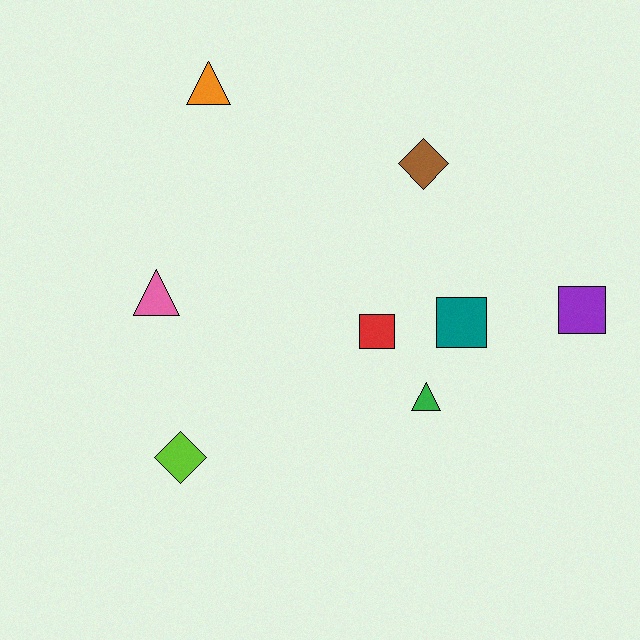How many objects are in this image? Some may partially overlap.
There are 8 objects.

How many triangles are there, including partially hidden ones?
There are 3 triangles.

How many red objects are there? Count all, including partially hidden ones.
There is 1 red object.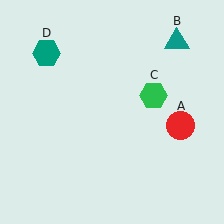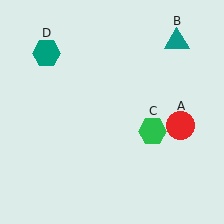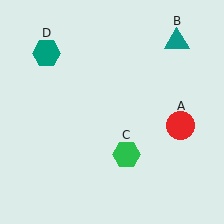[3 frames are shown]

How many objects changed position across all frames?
1 object changed position: green hexagon (object C).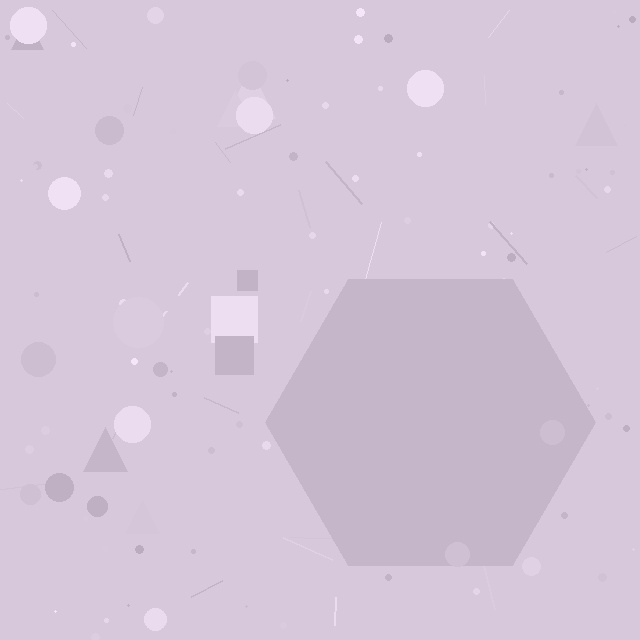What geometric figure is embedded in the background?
A hexagon is embedded in the background.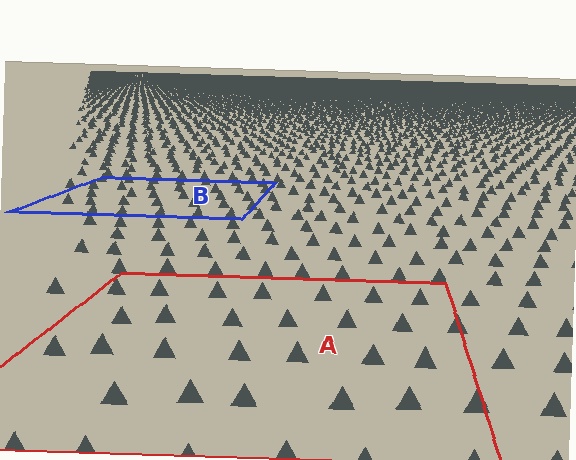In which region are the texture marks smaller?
The texture marks are smaller in region B, because it is farther away.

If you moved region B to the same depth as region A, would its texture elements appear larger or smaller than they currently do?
They would appear larger. At a closer depth, the same texture elements are projected at a bigger on-screen size.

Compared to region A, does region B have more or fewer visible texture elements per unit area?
Region B has more texture elements per unit area — they are packed more densely because it is farther away.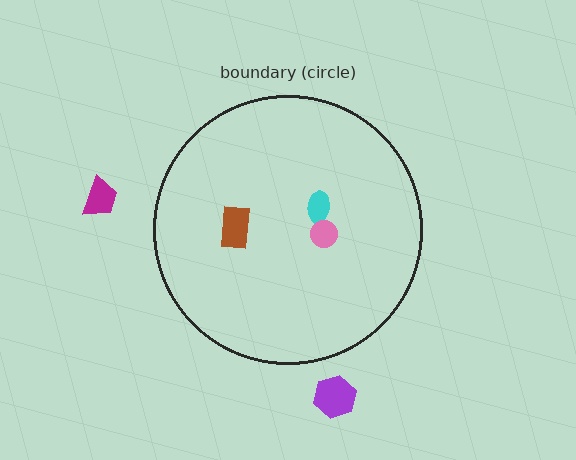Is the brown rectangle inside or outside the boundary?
Inside.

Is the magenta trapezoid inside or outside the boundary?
Outside.